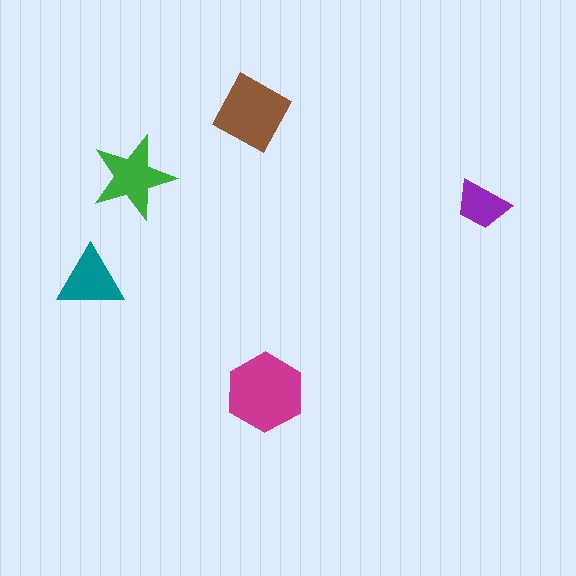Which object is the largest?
The magenta hexagon.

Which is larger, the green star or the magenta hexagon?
The magenta hexagon.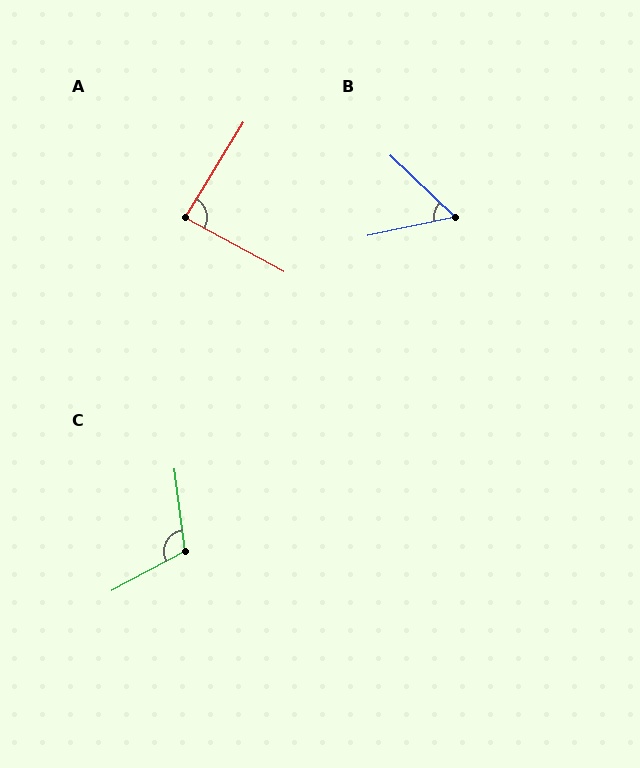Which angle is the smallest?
B, at approximately 55 degrees.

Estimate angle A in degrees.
Approximately 88 degrees.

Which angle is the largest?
C, at approximately 111 degrees.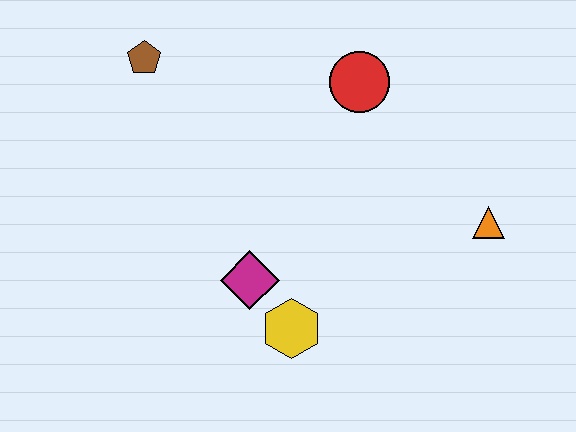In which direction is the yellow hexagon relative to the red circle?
The yellow hexagon is below the red circle.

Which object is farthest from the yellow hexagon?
The brown pentagon is farthest from the yellow hexagon.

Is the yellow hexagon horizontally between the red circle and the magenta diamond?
Yes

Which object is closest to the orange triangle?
The red circle is closest to the orange triangle.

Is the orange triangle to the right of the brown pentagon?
Yes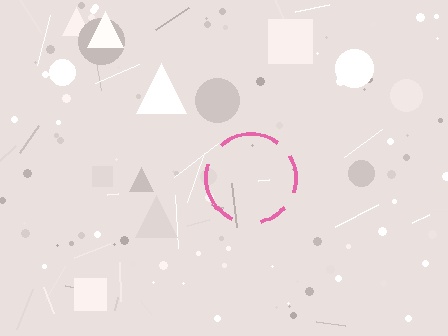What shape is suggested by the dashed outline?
The dashed outline suggests a circle.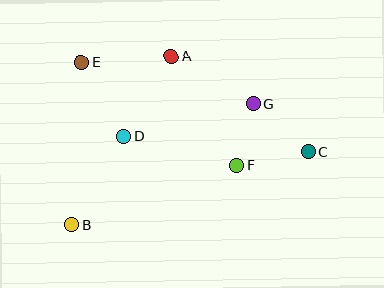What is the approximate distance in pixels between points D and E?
The distance between D and E is approximately 86 pixels.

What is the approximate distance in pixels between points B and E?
The distance between B and E is approximately 163 pixels.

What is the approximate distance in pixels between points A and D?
The distance between A and D is approximately 93 pixels.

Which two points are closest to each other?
Points F and G are closest to each other.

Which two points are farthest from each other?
Points B and C are farthest from each other.